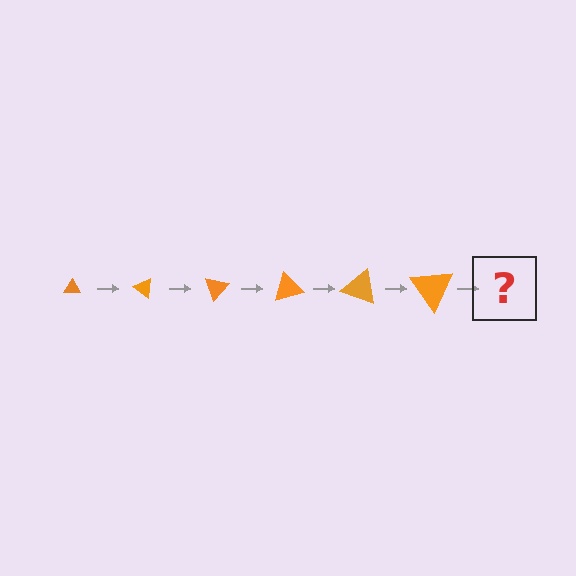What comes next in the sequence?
The next element should be a triangle, larger than the previous one and rotated 210 degrees from the start.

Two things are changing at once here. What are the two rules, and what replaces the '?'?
The two rules are that the triangle grows larger each step and it rotates 35 degrees each step. The '?' should be a triangle, larger than the previous one and rotated 210 degrees from the start.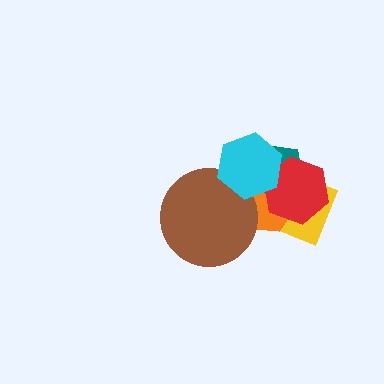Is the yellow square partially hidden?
Yes, it is partially covered by another shape.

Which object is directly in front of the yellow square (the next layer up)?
The orange hexagon is directly in front of the yellow square.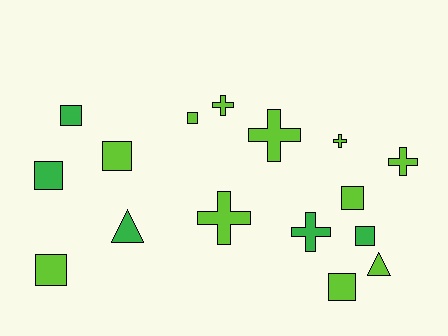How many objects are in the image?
There are 16 objects.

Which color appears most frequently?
Lime, with 11 objects.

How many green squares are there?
There are 3 green squares.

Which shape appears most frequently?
Square, with 8 objects.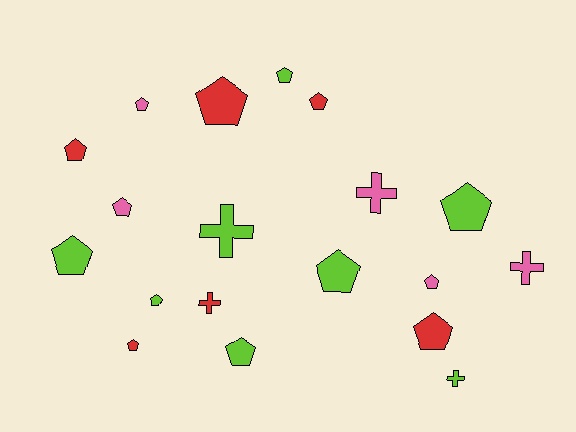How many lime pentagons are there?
There are 6 lime pentagons.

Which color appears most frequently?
Lime, with 8 objects.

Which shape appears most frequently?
Pentagon, with 14 objects.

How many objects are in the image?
There are 19 objects.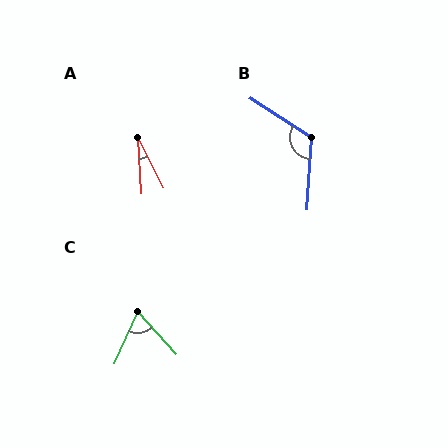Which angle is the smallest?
A, at approximately 24 degrees.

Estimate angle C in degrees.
Approximately 66 degrees.